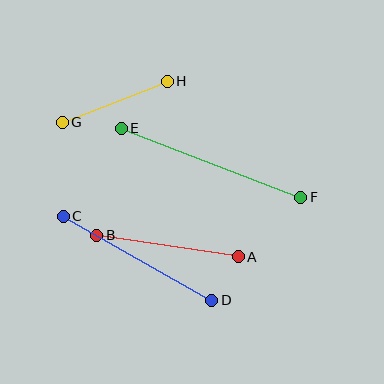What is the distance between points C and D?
The distance is approximately 170 pixels.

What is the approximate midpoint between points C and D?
The midpoint is at approximately (138, 258) pixels.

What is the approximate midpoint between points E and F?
The midpoint is at approximately (211, 163) pixels.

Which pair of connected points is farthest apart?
Points E and F are farthest apart.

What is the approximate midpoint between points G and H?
The midpoint is at approximately (115, 102) pixels.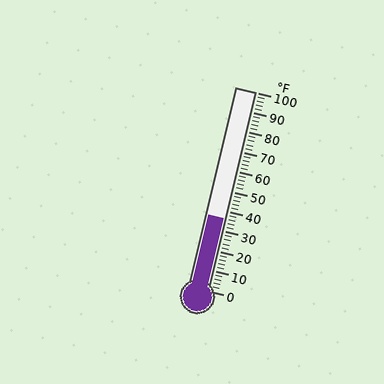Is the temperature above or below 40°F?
The temperature is below 40°F.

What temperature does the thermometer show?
The thermometer shows approximately 36°F.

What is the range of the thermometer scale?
The thermometer scale ranges from 0°F to 100°F.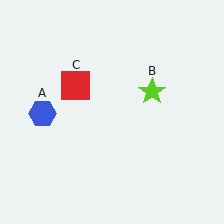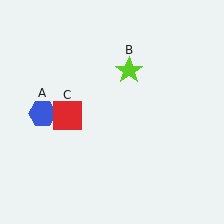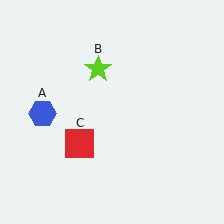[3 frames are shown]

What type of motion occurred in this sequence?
The lime star (object B), red square (object C) rotated counterclockwise around the center of the scene.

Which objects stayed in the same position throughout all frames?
Blue hexagon (object A) remained stationary.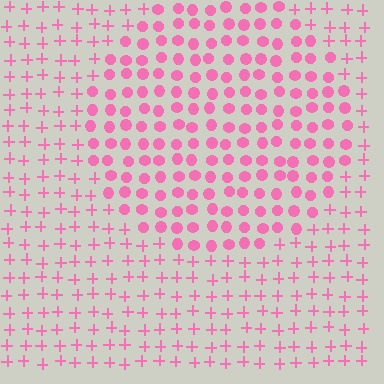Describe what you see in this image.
The image is filled with small pink elements arranged in a uniform grid. A circle-shaped region contains circles, while the surrounding area contains plus signs. The boundary is defined purely by the change in element shape.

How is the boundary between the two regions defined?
The boundary is defined by a change in element shape: circles inside vs. plus signs outside. All elements share the same color and spacing.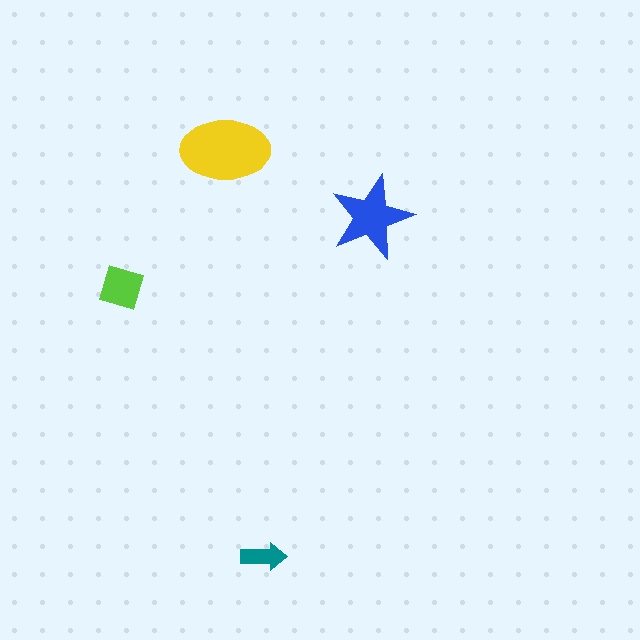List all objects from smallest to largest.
The teal arrow, the lime square, the blue star, the yellow ellipse.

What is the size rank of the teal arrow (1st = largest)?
4th.